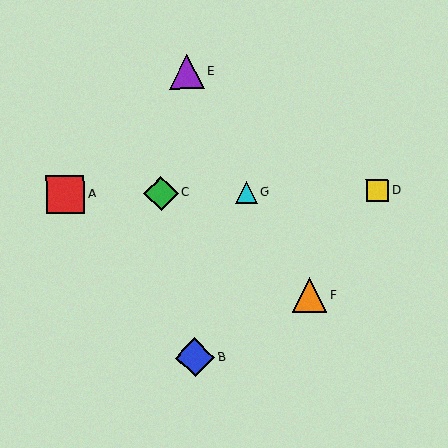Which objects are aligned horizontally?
Objects A, C, D, G are aligned horizontally.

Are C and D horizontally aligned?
Yes, both are at y≈193.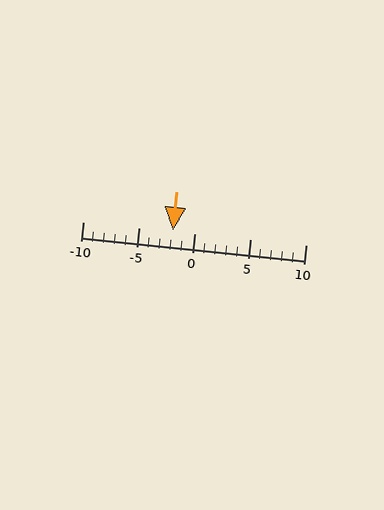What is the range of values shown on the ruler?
The ruler shows values from -10 to 10.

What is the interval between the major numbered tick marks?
The major tick marks are spaced 5 units apart.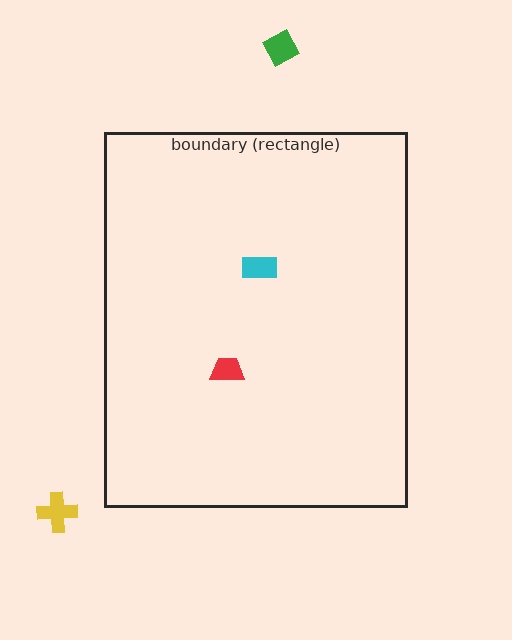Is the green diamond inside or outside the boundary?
Outside.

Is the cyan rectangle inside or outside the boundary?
Inside.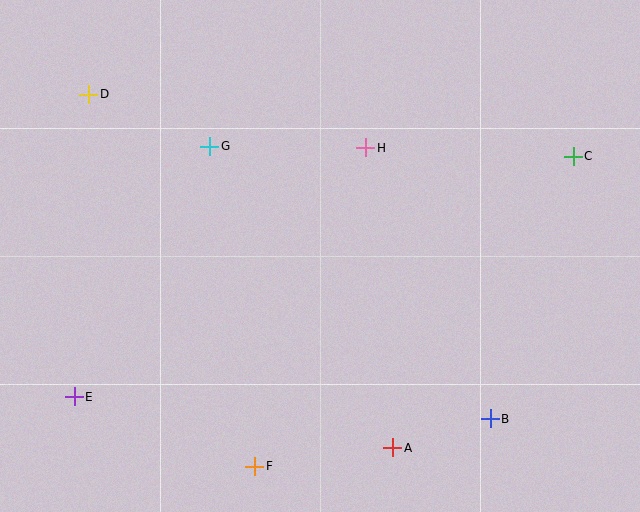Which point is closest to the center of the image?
Point H at (366, 148) is closest to the center.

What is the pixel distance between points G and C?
The distance between G and C is 364 pixels.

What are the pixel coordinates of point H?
Point H is at (366, 148).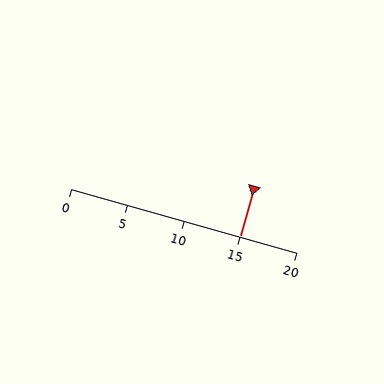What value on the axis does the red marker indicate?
The marker indicates approximately 15.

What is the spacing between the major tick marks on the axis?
The major ticks are spaced 5 apart.